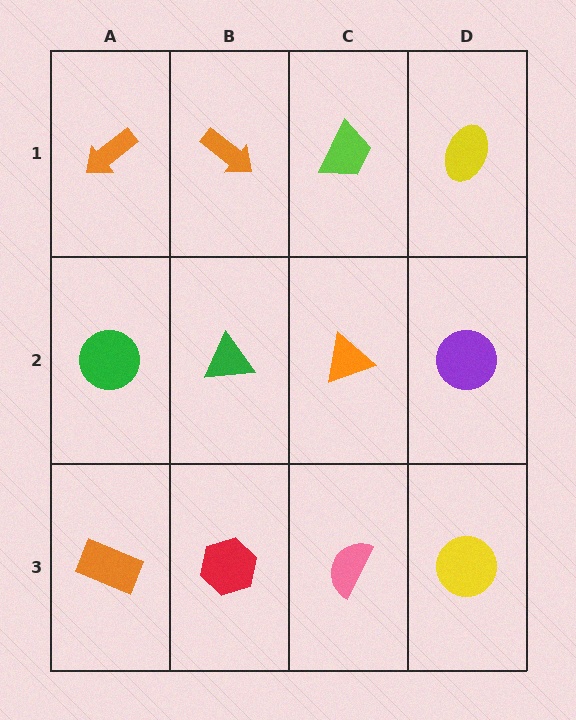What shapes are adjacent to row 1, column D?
A purple circle (row 2, column D), a lime trapezoid (row 1, column C).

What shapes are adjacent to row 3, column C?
An orange triangle (row 2, column C), a red hexagon (row 3, column B), a yellow circle (row 3, column D).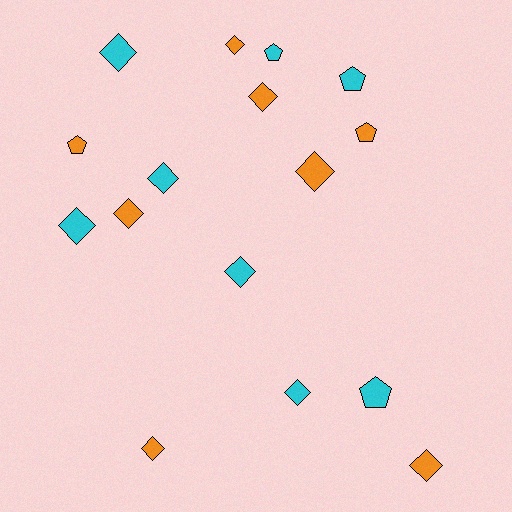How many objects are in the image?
There are 16 objects.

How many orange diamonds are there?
There are 6 orange diamonds.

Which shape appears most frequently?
Diamond, with 11 objects.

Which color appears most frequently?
Orange, with 8 objects.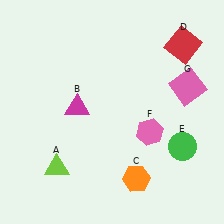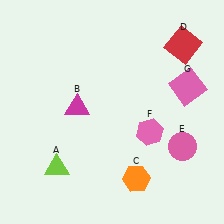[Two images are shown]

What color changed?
The circle (E) changed from green in Image 1 to pink in Image 2.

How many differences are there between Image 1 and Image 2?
There is 1 difference between the two images.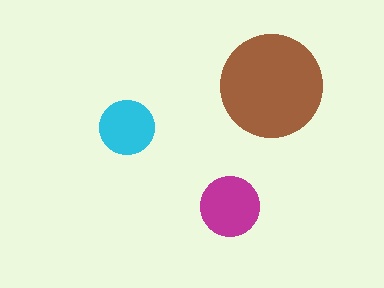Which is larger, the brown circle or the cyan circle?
The brown one.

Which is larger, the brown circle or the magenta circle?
The brown one.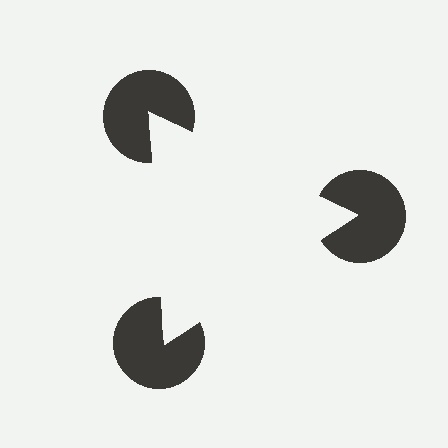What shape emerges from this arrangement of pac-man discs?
An illusory triangle — its edges are inferred from the aligned wedge cuts in the pac-man discs, not physically drawn.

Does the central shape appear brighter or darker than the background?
It typically appears slightly brighter than the background, even though no actual brightness change is drawn.